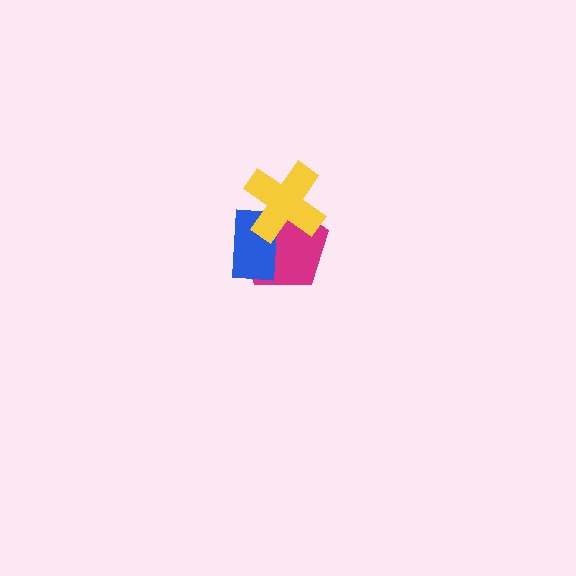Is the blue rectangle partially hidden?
Yes, it is partially covered by another shape.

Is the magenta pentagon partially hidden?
Yes, it is partially covered by another shape.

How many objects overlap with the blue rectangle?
2 objects overlap with the blue rectangle.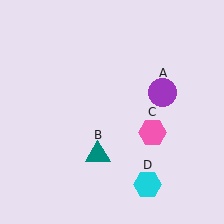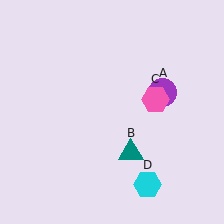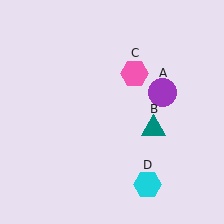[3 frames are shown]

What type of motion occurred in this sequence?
The teal triangle (object B), pink hexagon (object C) rotated counterclockwise around the center of the scene.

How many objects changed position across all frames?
2 objects changed position: teal triangle (object B), pink hexagon (object C).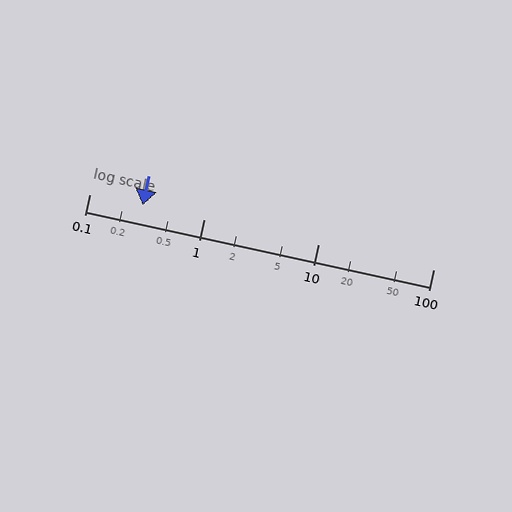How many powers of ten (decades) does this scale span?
The scale spans 3 decades, from 0.1 to 100.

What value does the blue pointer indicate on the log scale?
The pointer indicates approximately 0.29.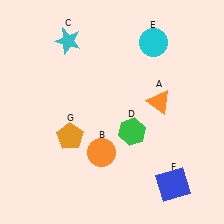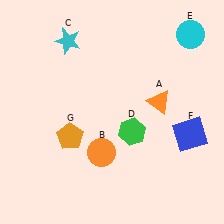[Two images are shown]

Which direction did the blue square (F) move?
The blue square (F) moved up.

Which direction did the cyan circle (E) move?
The cyan circle (E) moved right.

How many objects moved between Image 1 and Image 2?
2 objects moved between the two images.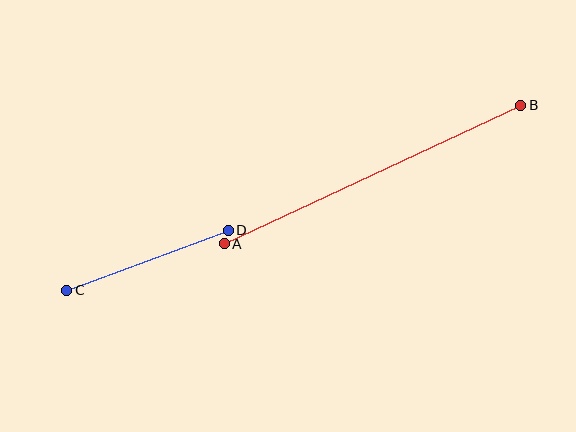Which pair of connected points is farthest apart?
Points A and B are farthest apart.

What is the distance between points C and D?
The distance is approximately 172 pixels.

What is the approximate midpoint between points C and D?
The midpoint is at approximately (147, 260) pixels.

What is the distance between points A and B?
The distance is approximately 327 pixels.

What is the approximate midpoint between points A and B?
The midpoint is at approximately (373, 174) pixels.